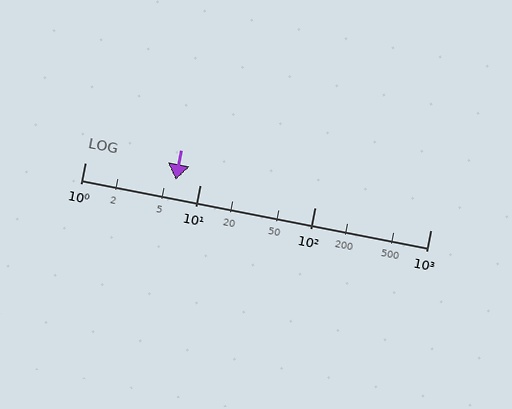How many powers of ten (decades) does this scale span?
The scale spans 3 decades, from 1 to 1000.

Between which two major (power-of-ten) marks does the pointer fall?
The pointer is between 1 and 10.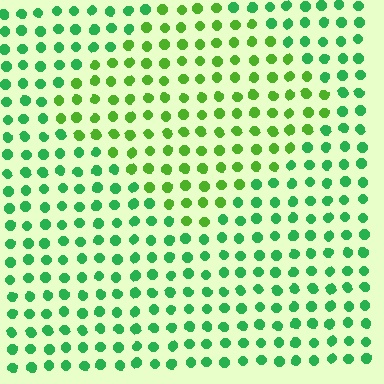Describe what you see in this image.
The image is filled with small green elements in a uniform arrangement. A diamond-shaped region is visible where the elements are tinted to a slightly different hue, forming a subtle color boundary.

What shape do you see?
I see a diamond.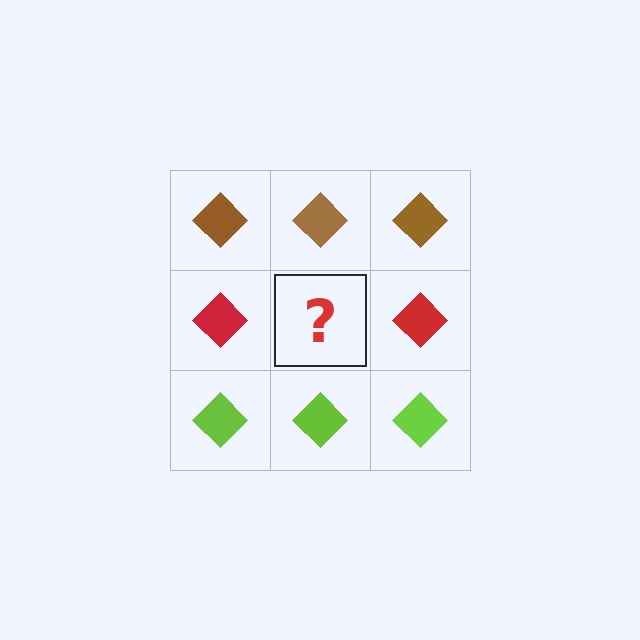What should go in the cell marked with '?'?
The missing cell should contain a red diamond.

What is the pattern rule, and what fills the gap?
The rule is that each row has a consistent color. The gap should be filled with a red diamond.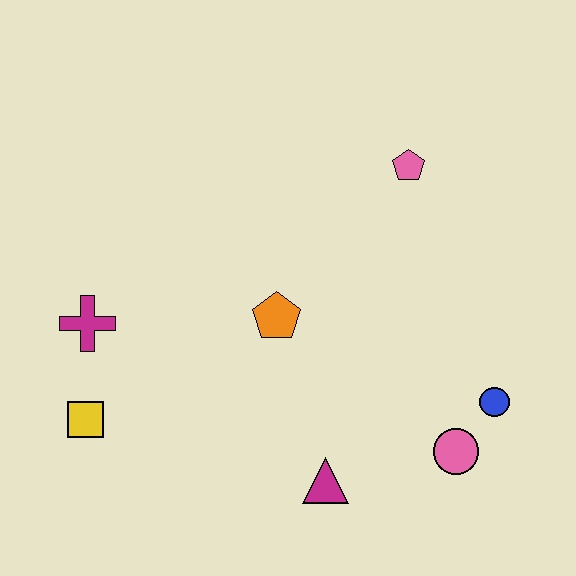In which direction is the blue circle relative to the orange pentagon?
The blue circle is to the right of the orange pentagon.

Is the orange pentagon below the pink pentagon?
Yes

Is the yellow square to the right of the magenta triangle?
No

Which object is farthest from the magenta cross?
The blue circle is farthest from the magenta cross.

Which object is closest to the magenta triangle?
The pink circle is closest to the magenta triangle.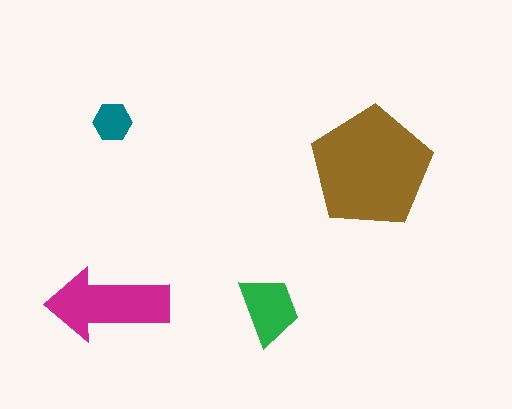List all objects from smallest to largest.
The teal hexagon, the green trapezoid, the magenta arrow, the brown pentagon.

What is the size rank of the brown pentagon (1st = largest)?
1st.